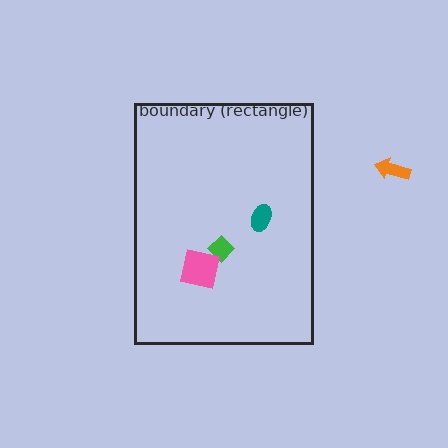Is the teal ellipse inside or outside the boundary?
Inside.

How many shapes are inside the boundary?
3 inside, 1 outside.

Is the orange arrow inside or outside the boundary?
Outside.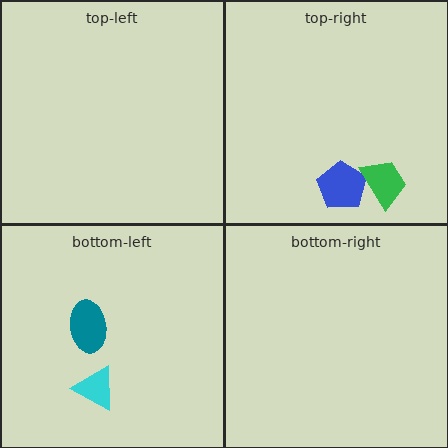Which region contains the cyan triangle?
The bottom-left region.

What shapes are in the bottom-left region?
The cyan triangle, the teal ellipse.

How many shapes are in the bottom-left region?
2.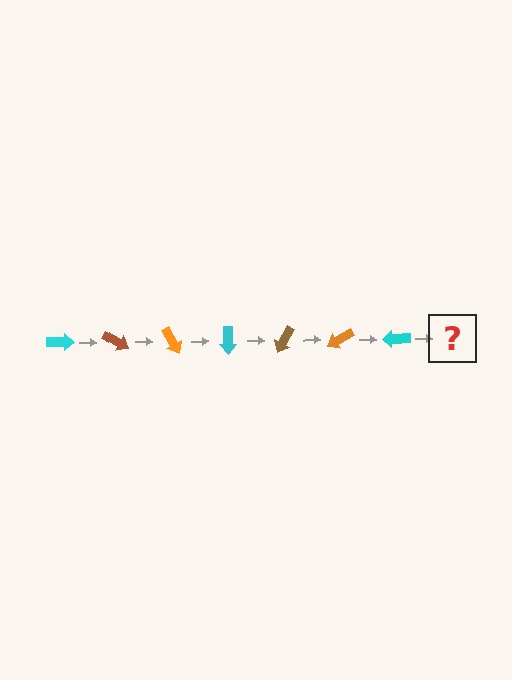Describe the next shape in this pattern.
It should be a brown arrow, rotated 210 degrees from the start.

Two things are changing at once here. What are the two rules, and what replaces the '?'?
The two rules are that it rotates 30 degrees each step and the color cycles through cyan, brown, and orange. The '?' should be a brown arrow, rotated 210 degrees from the start.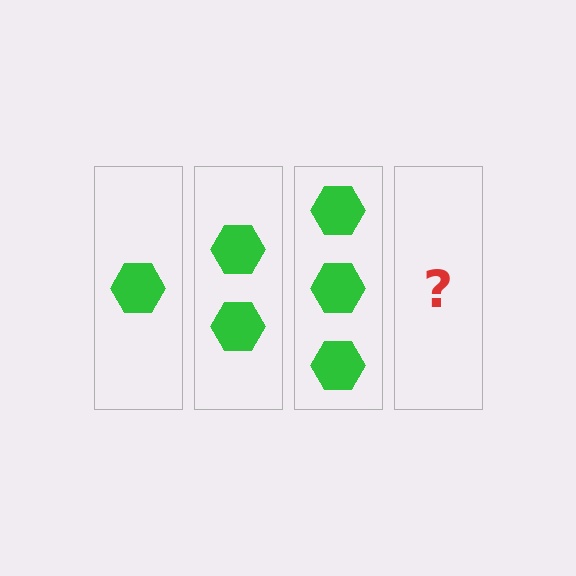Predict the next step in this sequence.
The next step is 4 hexagons.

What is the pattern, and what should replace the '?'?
The pattern is that each step adds one more hexagon. The '?' should be 4 hexagons.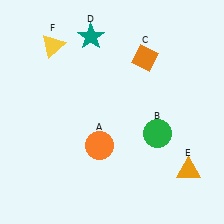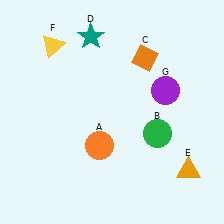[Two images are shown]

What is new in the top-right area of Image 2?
A purple circle (G) was added in the top-right area of Image 2.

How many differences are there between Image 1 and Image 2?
There is 1 difference between the two images.